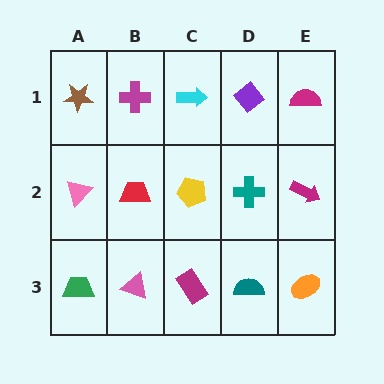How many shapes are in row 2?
5 shapes.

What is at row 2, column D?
A teal cross.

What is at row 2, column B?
A red trapezoid.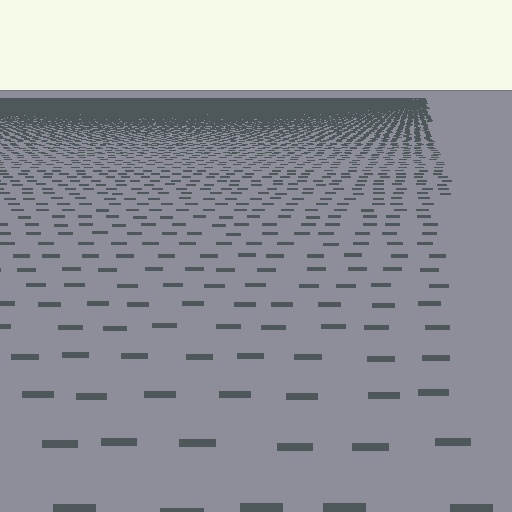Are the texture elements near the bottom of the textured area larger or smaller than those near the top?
Larger. Near the bottom, elements are closer to the viewer and appear at a bigger on-screen size.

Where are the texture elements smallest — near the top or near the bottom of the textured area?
Near the top.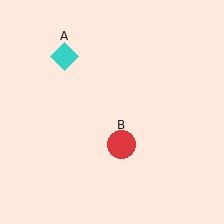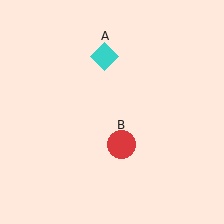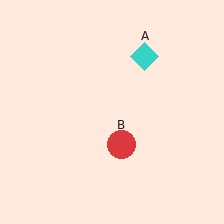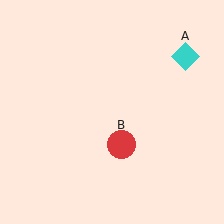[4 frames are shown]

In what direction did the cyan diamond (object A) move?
The cyan diamond (object A) moved right.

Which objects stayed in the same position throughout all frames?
Red circle (object B) remained stationary.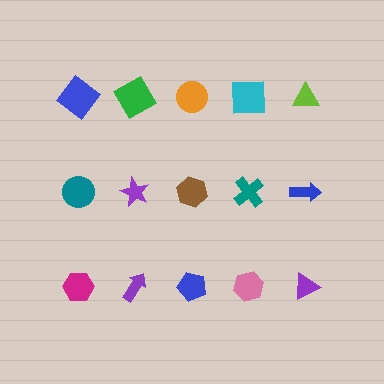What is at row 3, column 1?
A magenta hexagon.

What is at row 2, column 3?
A brown hexagon.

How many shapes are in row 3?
5 shapes.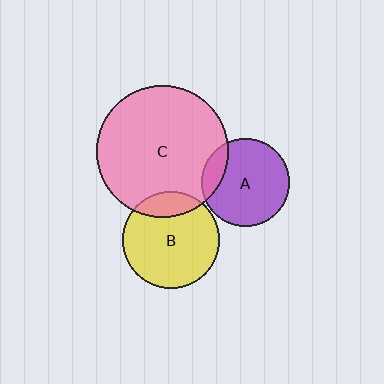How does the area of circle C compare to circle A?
Approximately 2.2 times.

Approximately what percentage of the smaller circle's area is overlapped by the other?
Approximately 15%.